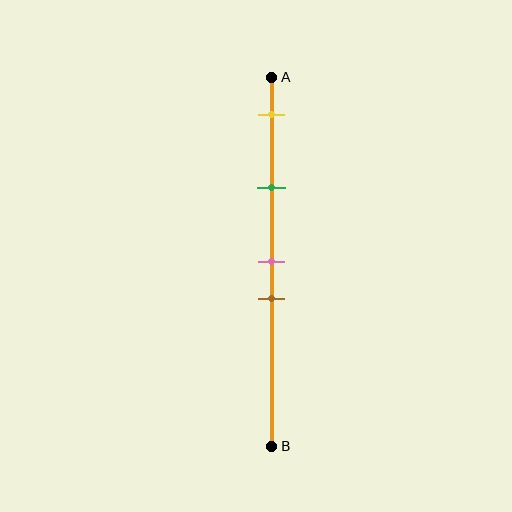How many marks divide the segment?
There are 4 marks dividing the segment.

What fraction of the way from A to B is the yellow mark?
The yellow mark is approximately 10% (0.1) of the way from A to B.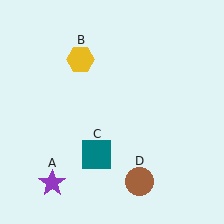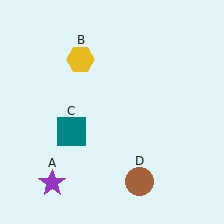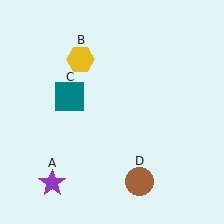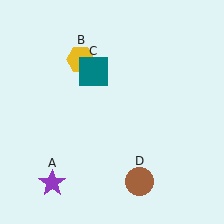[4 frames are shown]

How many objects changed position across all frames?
1 object changed position: teal square (object C).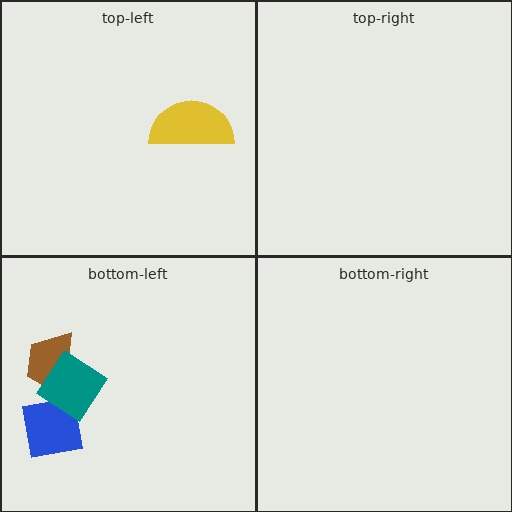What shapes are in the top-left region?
The yellow semicircle.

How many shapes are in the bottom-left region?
3.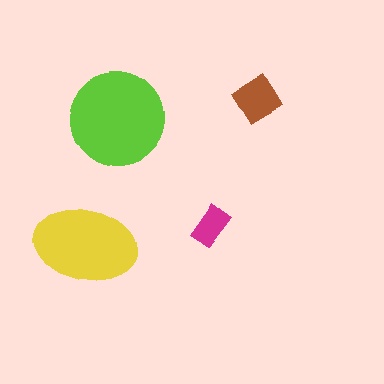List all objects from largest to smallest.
The lime circle, the yellow ellipse, the brown diamond, the magenta rectangle.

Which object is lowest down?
The yellow ellipse is bottommost.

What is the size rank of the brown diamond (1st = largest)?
3rd.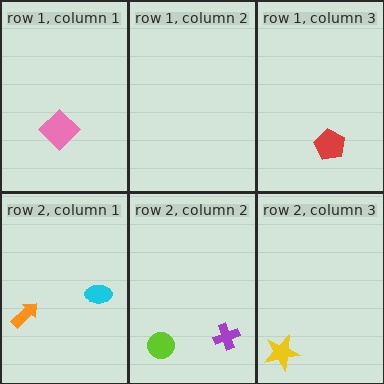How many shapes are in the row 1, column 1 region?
1.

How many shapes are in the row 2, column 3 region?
1.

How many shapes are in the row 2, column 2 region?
2.